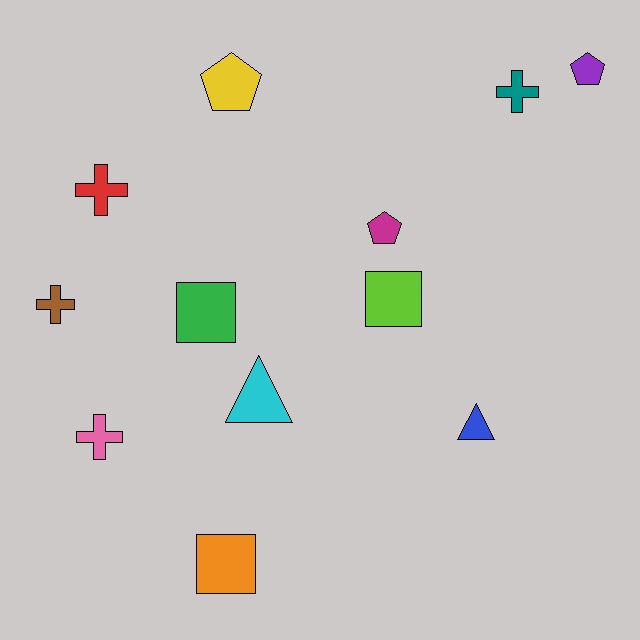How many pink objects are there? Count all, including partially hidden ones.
There is 1 pink object.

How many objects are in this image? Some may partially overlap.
There are 12 objects.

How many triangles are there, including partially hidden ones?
There are 2 triangles.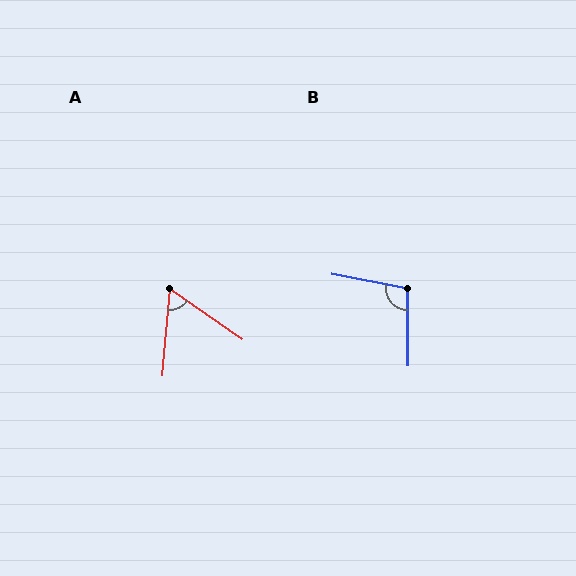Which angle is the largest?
B, at approximately 101 degrees.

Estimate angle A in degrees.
Approximately 60 degrees.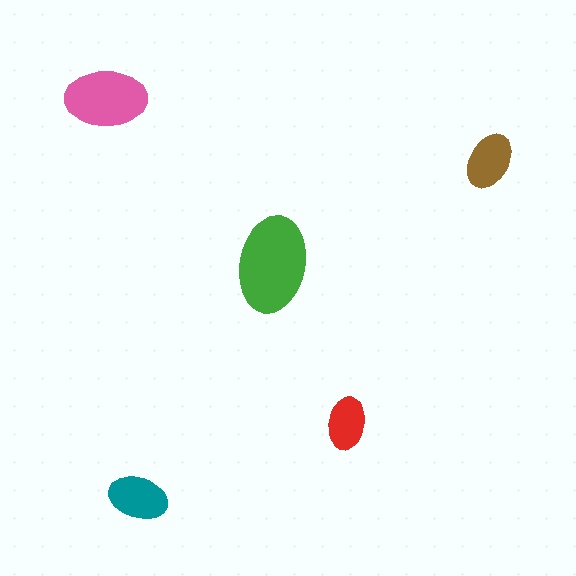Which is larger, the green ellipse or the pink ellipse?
The green one.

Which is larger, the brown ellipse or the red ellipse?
The brown one.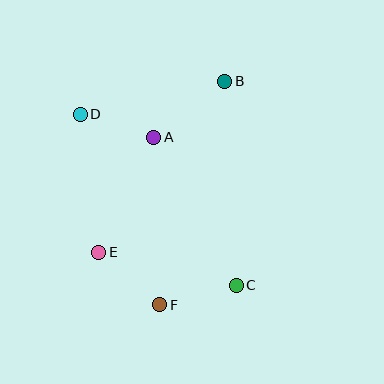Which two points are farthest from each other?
Points B and F are farthest from each other.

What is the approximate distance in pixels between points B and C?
The distance between B and C is approximately 204 pixels.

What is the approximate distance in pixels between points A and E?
The distance between A and E is approximately 128 pixels.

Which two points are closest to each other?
Points A and D are closest to each other.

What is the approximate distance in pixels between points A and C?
The distance between A and C is approximately 169 pixels.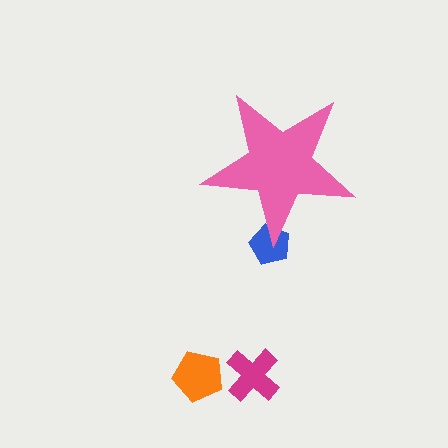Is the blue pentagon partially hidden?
Yes, the blue pentagon is partially hidden behind the pink star.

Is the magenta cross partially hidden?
No, the magenta cross is fully visible.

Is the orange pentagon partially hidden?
No, the orange pentagon is fully visible.